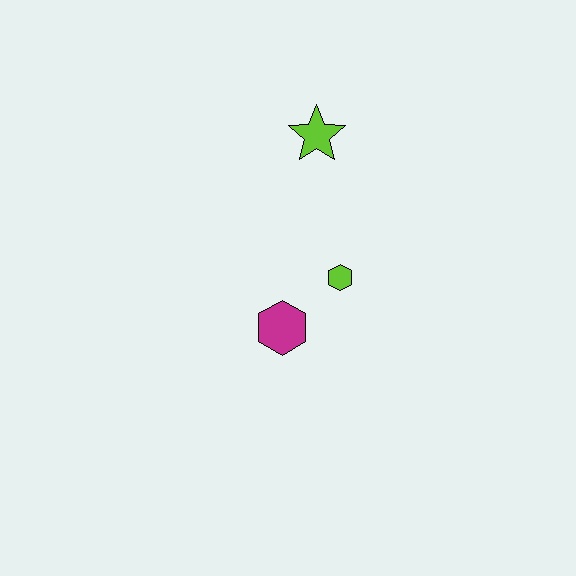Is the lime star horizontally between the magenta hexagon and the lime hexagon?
Yes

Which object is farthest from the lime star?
The magenta hexagon is farthest from the lime star.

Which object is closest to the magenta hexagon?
The lime hexagon is closest to the magenta hexagon.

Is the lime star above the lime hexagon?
Yes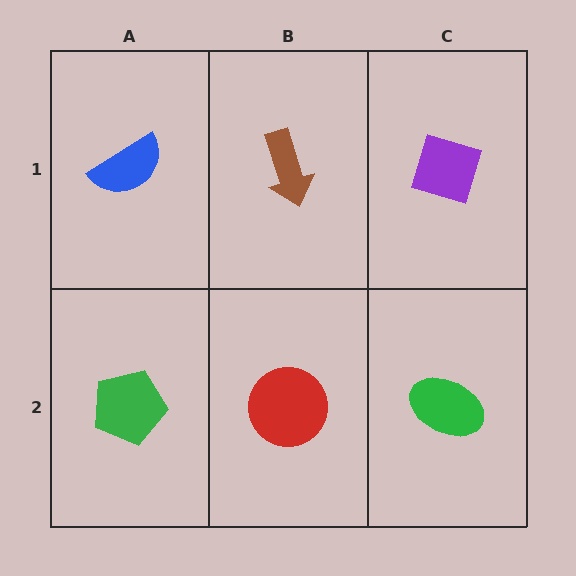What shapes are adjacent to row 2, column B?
A brown arrow (row 1, column B), a green pentagon (row 2, column A), a green ellipse (row 2, column C).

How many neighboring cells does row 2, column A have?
2.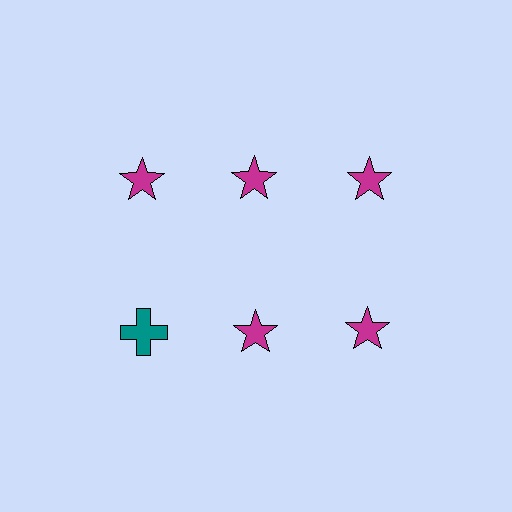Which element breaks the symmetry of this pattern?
The teal cross in the second row, leftmost column breaks the symmetry. All other shapes are magenta stars.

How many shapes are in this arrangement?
There are 6 shapes arranged in a grid pattern.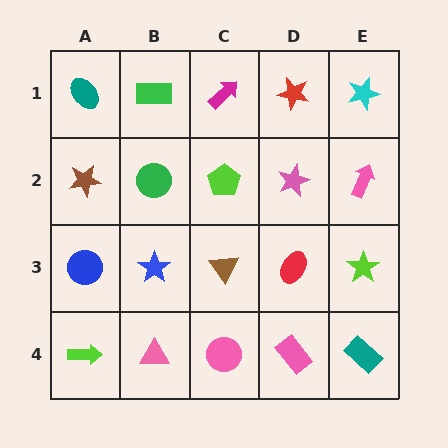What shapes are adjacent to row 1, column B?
A green circle (row 2, column B), a teal ellipse (row 1, column A), a magenta arrow (row 1, column C).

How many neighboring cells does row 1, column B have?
3.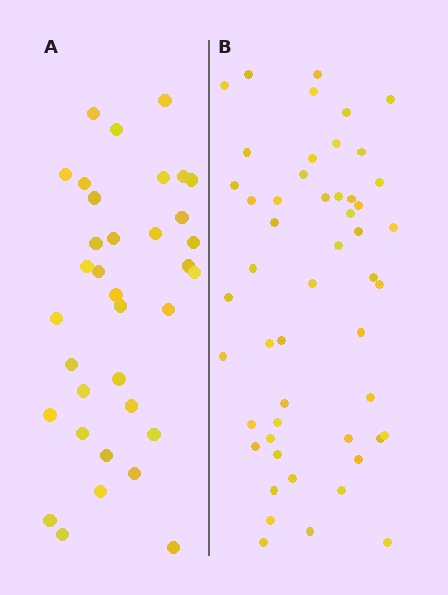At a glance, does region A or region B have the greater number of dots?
Region B (the right region) has more dots.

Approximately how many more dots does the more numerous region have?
Region B has approximately 15 more dots than region A.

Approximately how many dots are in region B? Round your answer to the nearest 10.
About 50 dots. (The exact count is 51, which rounds to 50.)